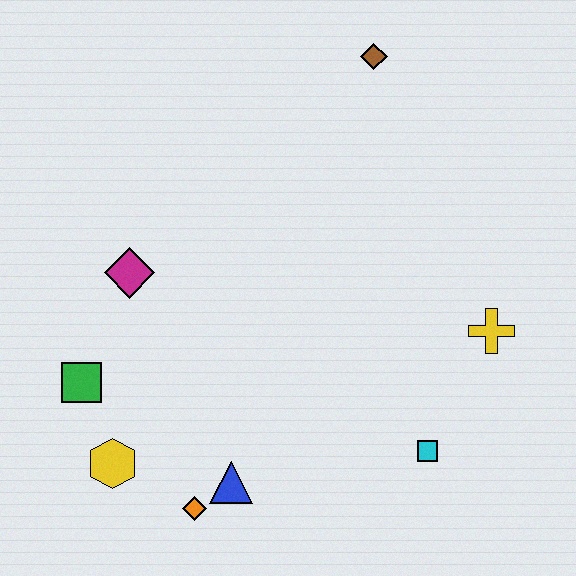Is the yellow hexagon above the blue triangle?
Yes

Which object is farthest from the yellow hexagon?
The brown diamond is farthest from the yellow hexagon.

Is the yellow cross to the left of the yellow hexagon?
No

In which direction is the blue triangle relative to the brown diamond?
The blue triangle is below the brown diamond.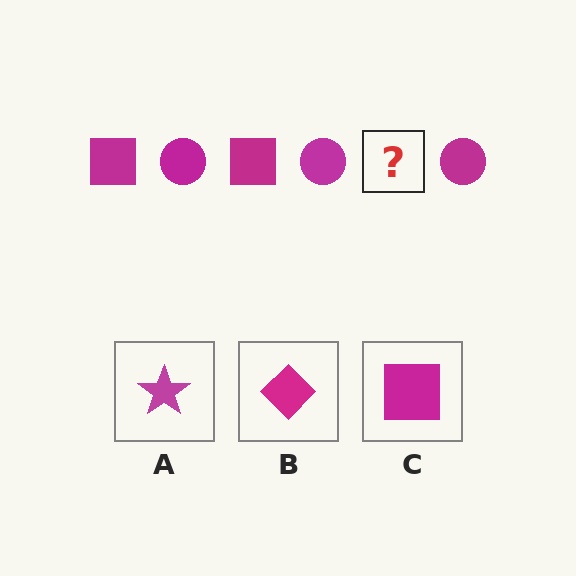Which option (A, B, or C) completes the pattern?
C.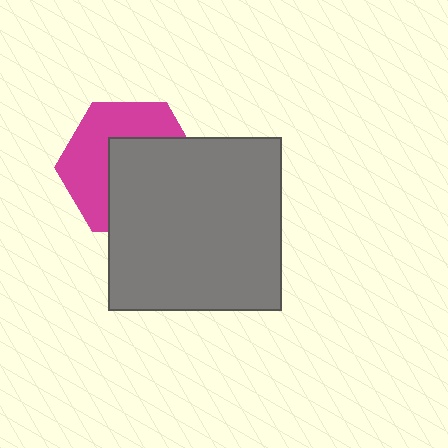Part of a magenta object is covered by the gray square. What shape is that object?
It is a hexagon.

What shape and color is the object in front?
The object in front is a gray square.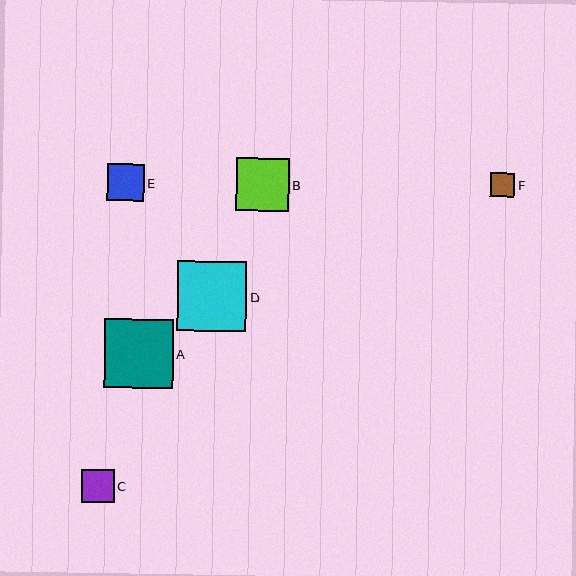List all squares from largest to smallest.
From largest to smallest: D, A, B, E, C, F.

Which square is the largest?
Square D is the largest with a size of approximately 70 pixels.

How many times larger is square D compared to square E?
Square D is approximately 1.9 times the size of square E.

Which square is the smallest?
Square F is the smallest with a size of approximately 24 pixels.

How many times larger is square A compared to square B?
Square A is approximately 1.3 times the size of square B.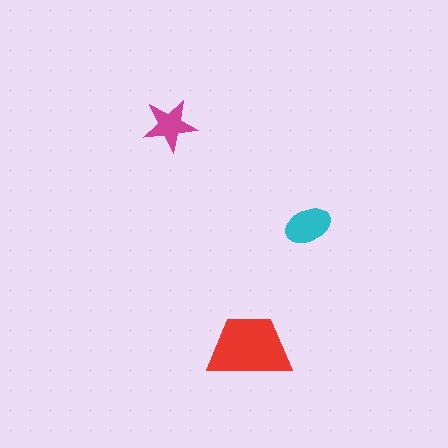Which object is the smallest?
The magenta star.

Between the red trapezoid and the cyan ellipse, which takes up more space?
The red trapezoid.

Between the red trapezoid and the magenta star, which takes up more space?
The red trapezoid.